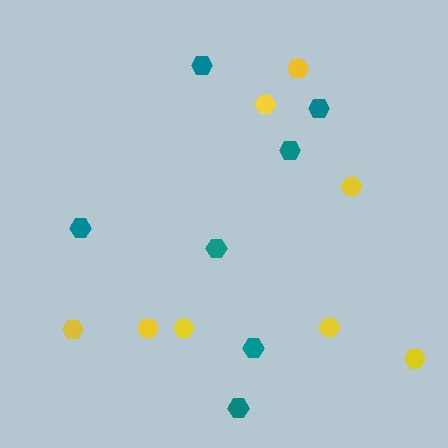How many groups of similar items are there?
There are 2 groups: one group of teal hexagons (7) and one group of yellow hexagons (8).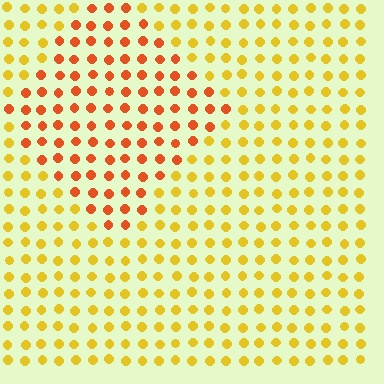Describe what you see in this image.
The image is filled with small yellow elements in a uniform arrangement. A diamond-shaped region is visible where the elements are tinted to a slightly different hue, forming a subtle color boundary.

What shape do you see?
I see a diamond.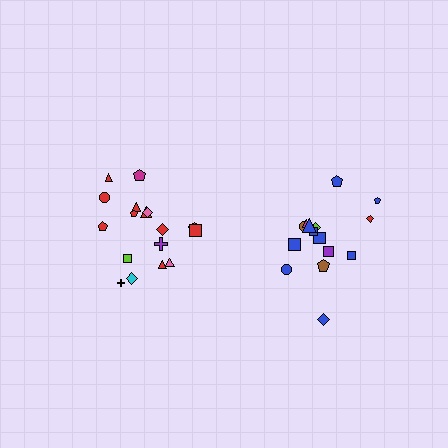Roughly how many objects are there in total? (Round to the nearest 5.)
Roughly 35 objects in total.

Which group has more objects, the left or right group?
The left group.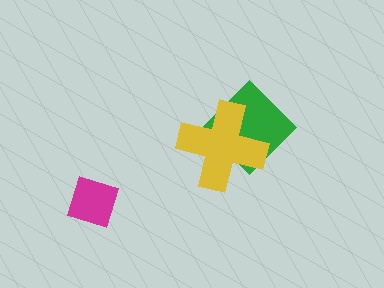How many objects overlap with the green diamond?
1 object overlaps with the green diamond.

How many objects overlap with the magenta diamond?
0 objects overlap with the magenta diamond.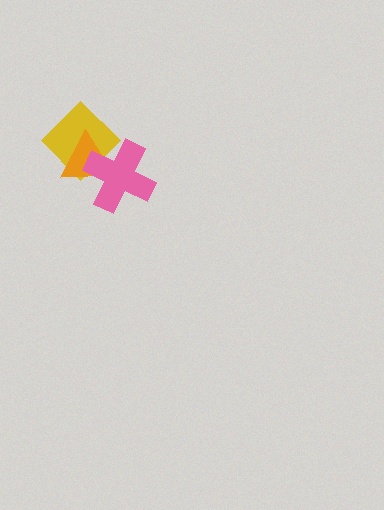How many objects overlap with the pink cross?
2 objects overlap with the pink cross.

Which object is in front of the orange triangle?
The pink cross is in front of the orange triangle.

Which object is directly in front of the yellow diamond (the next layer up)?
The orange triangle is directly in front of the yellow diamond.